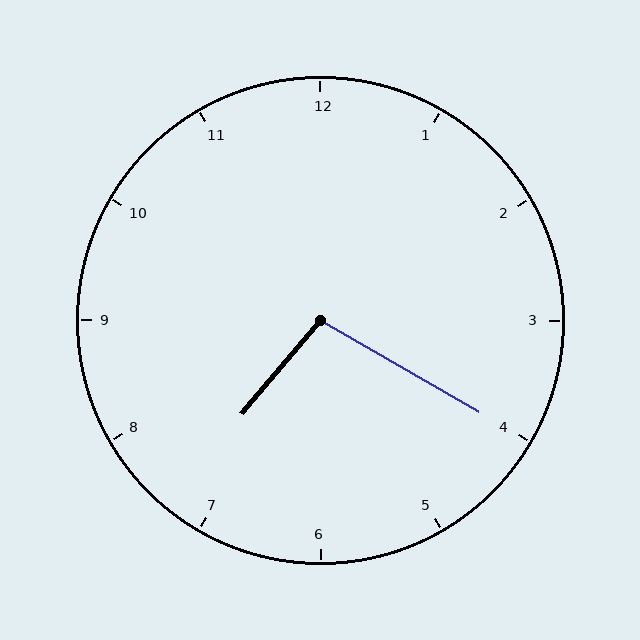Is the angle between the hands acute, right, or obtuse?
It is obtuse.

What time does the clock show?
7:20.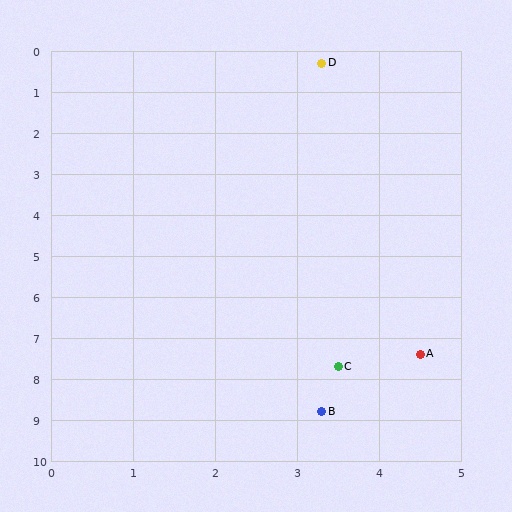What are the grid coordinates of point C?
Point C is at approximately (3.5, 7.7).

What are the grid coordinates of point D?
Point D is at approximately (3.3, 0.3).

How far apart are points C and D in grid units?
Points C and D are about 7.4 grid units apart.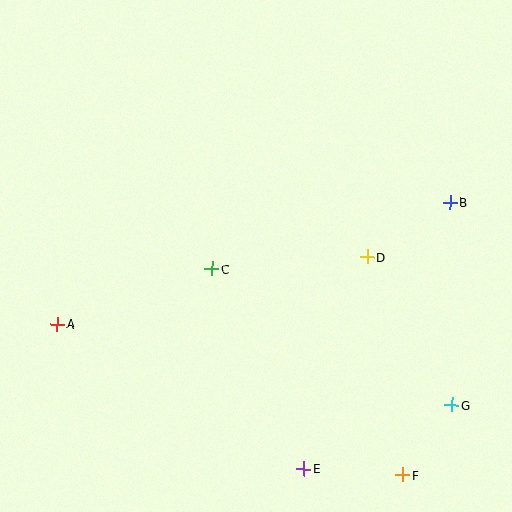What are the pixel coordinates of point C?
Point C is at (212, 268).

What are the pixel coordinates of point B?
Point B is at (450, 202).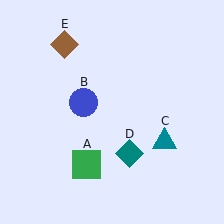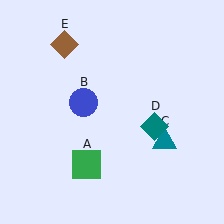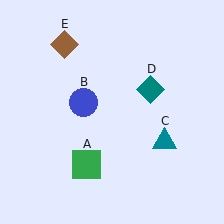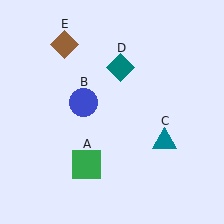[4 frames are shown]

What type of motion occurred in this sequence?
The teal diamond (object D) rotated counterclockwise around the center of the scene.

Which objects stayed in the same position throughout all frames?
Green square (object A) and blue circle (object B) and teal triangle (object C) and brown diamond (object E) remained stationary.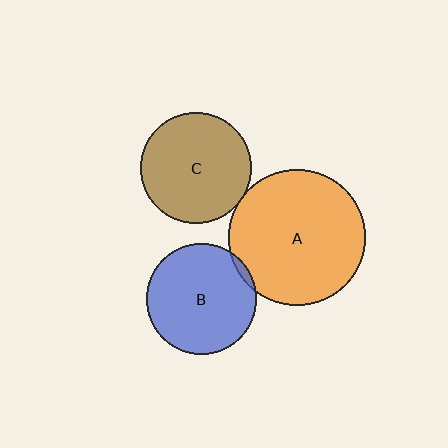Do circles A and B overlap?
Yes.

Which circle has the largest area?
Circle A (orange).